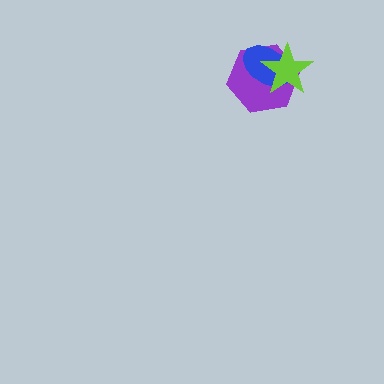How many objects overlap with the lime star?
2 objects overlap with the lime star.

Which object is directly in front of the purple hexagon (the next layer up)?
The blue ellipse is directly in front of the purple hexagon.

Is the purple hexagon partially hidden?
Yes, it is partially covered by another shape.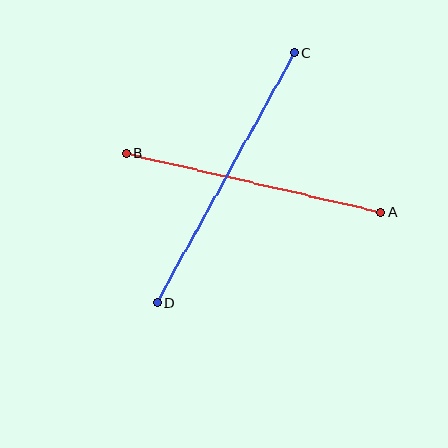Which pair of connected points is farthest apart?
Points C and D are farthest apart.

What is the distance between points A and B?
The distance is approximately 261 pixels.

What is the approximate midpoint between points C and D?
The midpoint is at approximately (226, 178) pixels.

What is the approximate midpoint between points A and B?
The midpoint is at approximately (254, 183) pixels.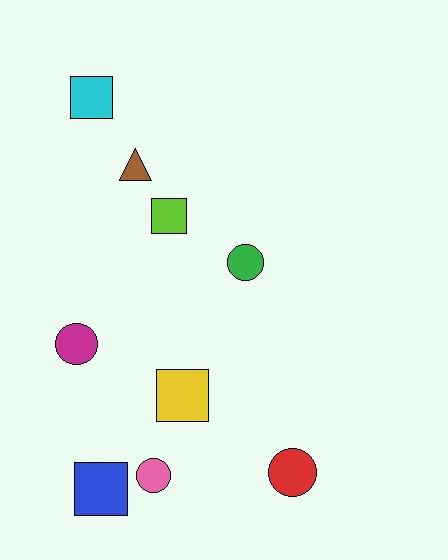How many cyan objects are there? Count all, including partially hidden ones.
There is 1 cyan object.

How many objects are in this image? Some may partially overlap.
There are 9 objects.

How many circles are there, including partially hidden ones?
There are 4 circles.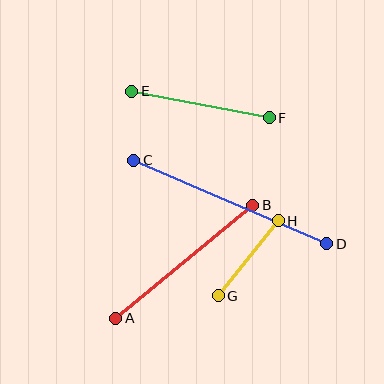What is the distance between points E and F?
The distance is approximately 140 pixels.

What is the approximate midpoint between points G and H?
The midpoint is at approximately (248, 258) pixels.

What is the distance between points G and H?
The distance is approximately 96 pixels.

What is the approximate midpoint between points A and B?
The midpoint is at approximately (184, 262) pixels.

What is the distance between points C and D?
The distance is approximately 210 pixels.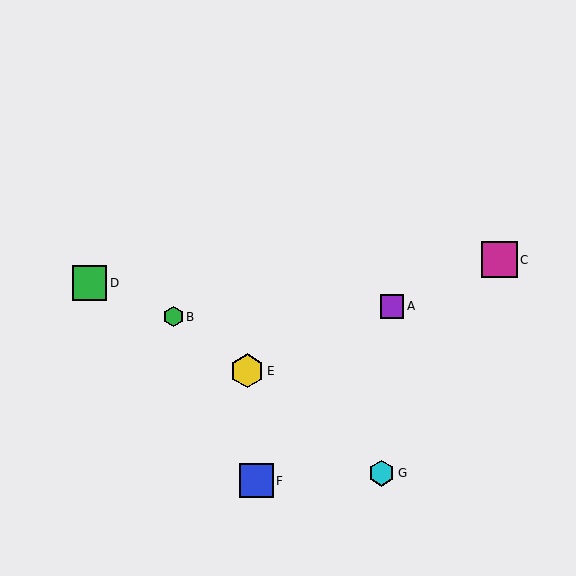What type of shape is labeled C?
Shape C is a magenta square.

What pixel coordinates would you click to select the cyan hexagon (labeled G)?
Click at (382, 473) to select the cyan hexagon G.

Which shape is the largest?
The magenta square (labeled C) is the largest.